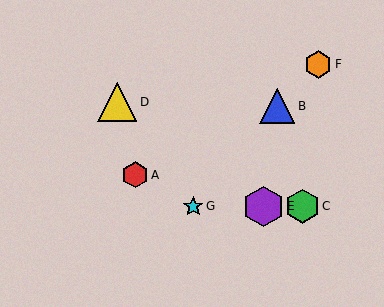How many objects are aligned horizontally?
3 objects (C, E, G) are aligned horizontally.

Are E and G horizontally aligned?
Yes, both are at y≈206.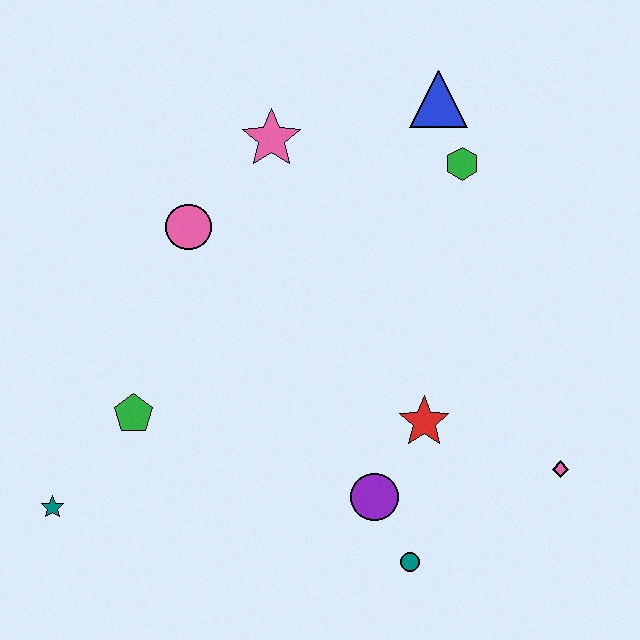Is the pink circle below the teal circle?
No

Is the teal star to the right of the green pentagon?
No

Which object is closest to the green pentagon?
The teal star is closest to the green pentagon.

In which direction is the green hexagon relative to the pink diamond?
The green hexagon is above the pink diamond.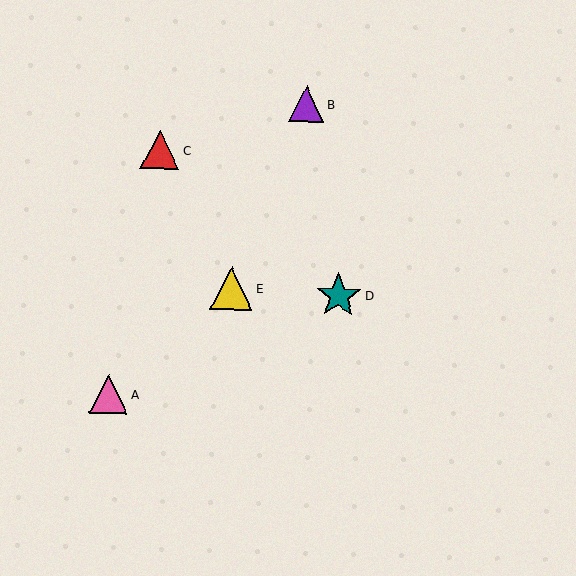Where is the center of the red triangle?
The center of the red triangle is at (160, 150).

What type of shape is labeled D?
Shape D is a teal star.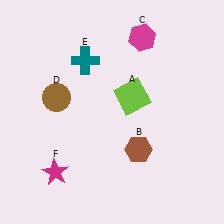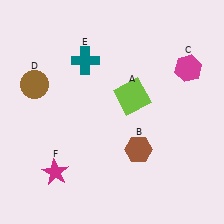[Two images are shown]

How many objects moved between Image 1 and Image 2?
2 objects moved between the two images.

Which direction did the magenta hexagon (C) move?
The magenta hexagon (C) moved right.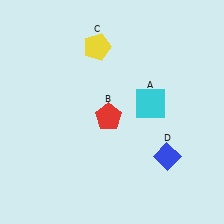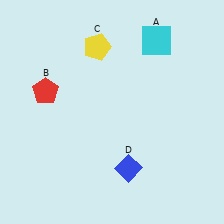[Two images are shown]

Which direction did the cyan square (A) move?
The cyan square (A) moved up.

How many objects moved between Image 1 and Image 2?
3 objects moved between the two images.